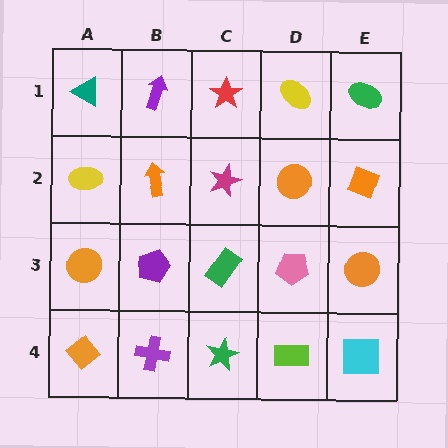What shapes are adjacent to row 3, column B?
An orange arrow (row 2, column B), a purple cross (row 4, column B), an orange circle (row 3, column A), a green rectangle (row 3, column C).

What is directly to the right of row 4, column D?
A cyan square.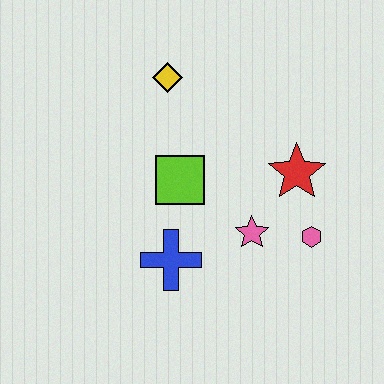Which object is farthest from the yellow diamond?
The pink hexagon is farthest from the yellow diamond.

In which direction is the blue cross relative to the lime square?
The blue cross is below the lime square.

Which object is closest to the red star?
The pink hexagon is closest to the red star.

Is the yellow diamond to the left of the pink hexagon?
Yes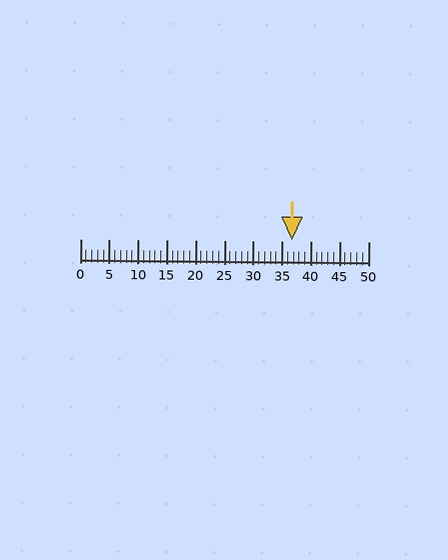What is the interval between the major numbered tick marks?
The major tick marks are spaced 5 units apart.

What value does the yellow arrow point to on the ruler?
The yellow arrow points to approximately 37.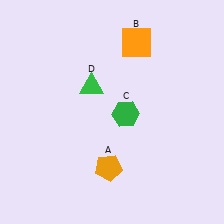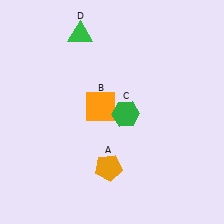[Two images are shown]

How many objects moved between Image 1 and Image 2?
2 objects moved between the two images.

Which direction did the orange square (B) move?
The orange square (B) moved down.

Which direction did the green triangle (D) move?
The green triangle (D) moved up.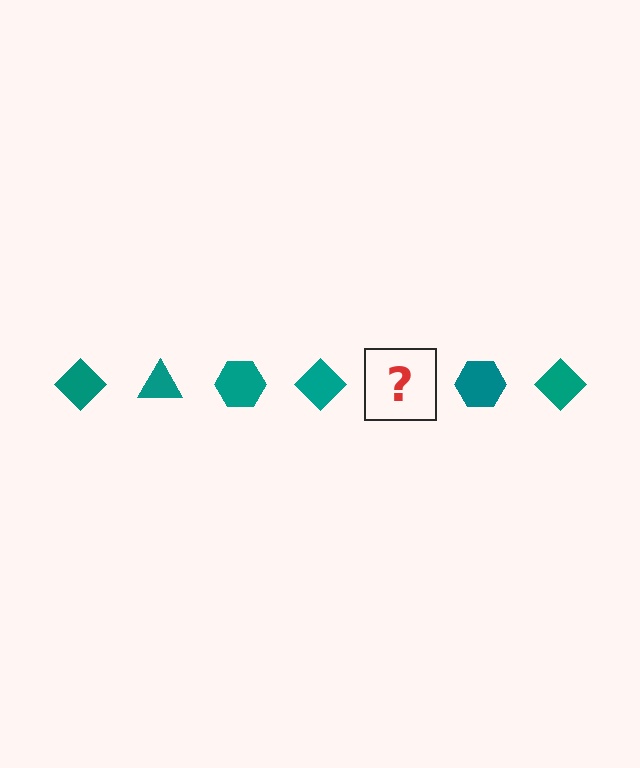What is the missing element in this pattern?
The missing element is a teal triangle.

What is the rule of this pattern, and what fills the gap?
The rule is that the pattern cycles through diamond, triangle, hexagon shapes in teal. The gap should be filled with a teal triangle.